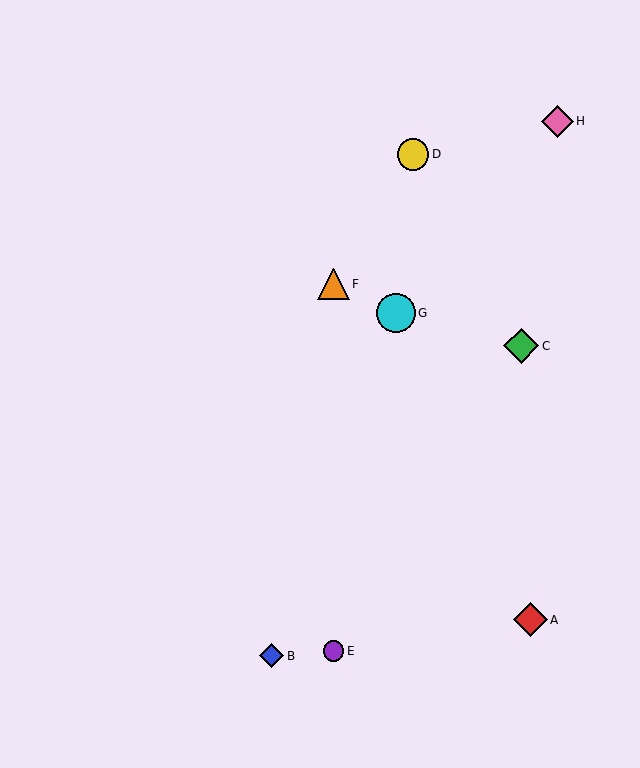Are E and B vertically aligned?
No, E is at x≈334 and B is at x≈271.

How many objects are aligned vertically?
2 objects (E, F) are aligned vertically.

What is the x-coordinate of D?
Object D is at x≈413.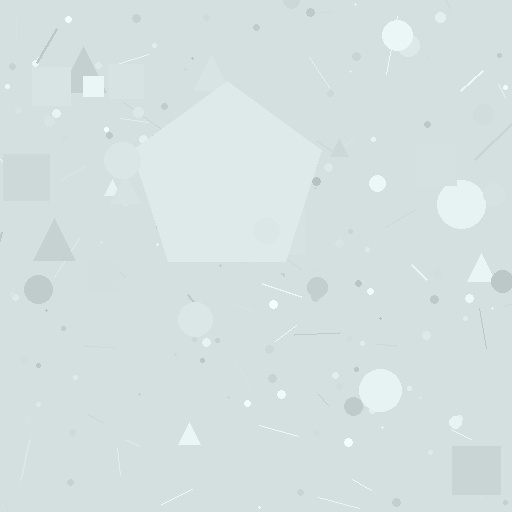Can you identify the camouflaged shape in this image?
The camouflaged shape is a pentagon.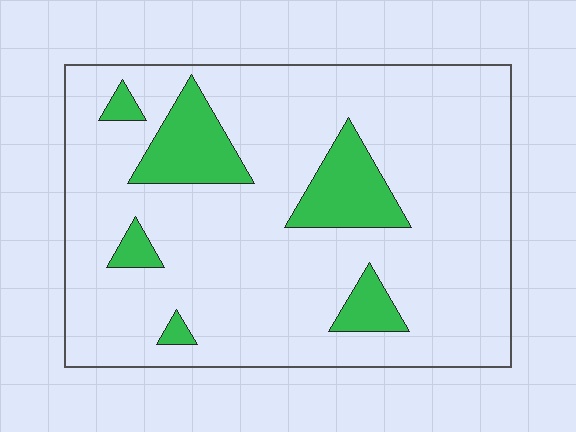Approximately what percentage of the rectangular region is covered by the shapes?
Approximately 15%.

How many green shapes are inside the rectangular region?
6.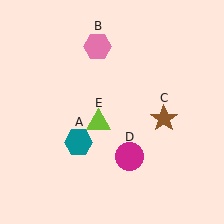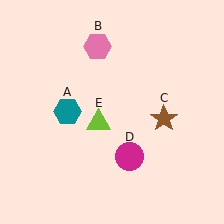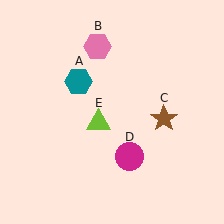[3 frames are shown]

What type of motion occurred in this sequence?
The teal hexagon (object A) rotated clockwise around the center of the scene.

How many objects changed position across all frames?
1 object changed position: teal hexagon (object A).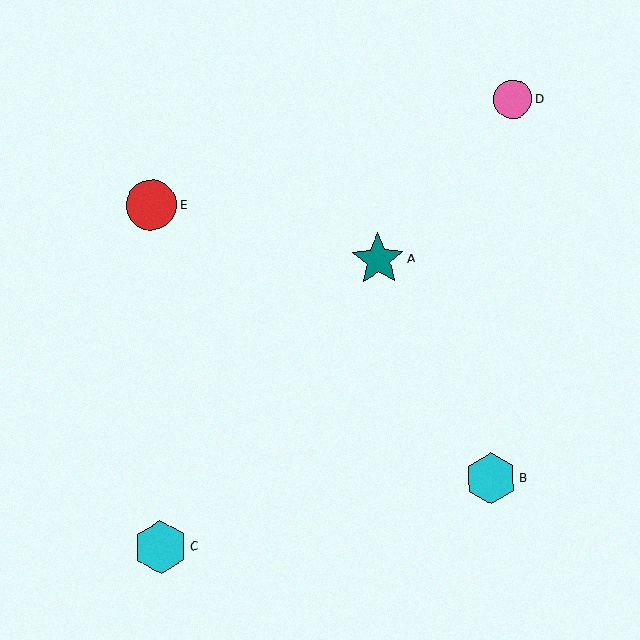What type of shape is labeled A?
Shape A is a teal star.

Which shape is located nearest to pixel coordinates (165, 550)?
The cyan hexagon (labeled C) at (161, 547) is nearest to that location.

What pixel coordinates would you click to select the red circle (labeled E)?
Click at (152, 205) to select the red circle E.